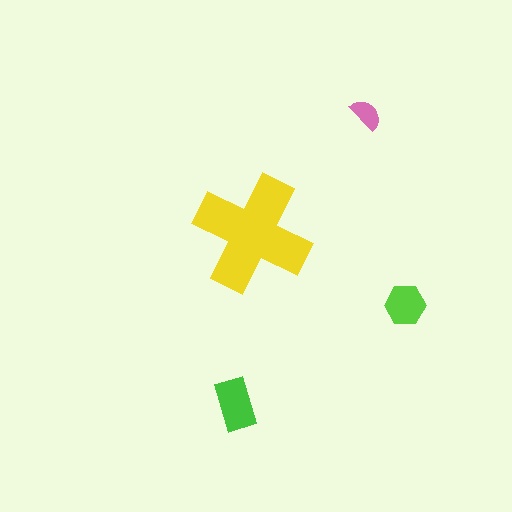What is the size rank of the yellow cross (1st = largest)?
1st.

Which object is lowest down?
The green rectangle is bottommost.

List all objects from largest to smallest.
The yellow cross, the green rectangle, the lime hexagon, the pink semicircle.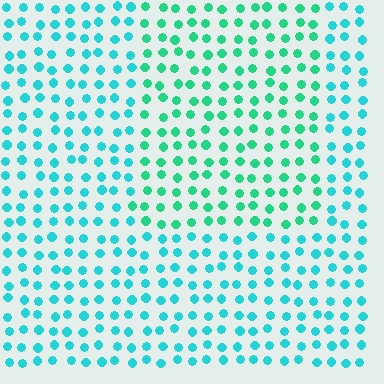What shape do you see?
I see a rectangle.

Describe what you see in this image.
The image is filled with small cyan elements in a uniform arrangement. A rectangle-shaped region is visible where the elements are tinted to a slightly different hue, forming a subtle color boundary.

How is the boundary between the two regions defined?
The boundary is defined purely by a slight shift in hue (about 27 degrees). Spacing, size, and orientation are identical on both sides.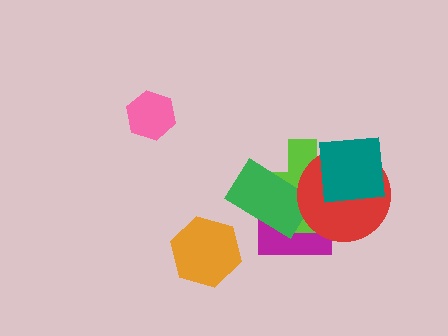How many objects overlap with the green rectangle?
3 objects overlap with the green rectangle.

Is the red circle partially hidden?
Yes, it is partially covered by another shape.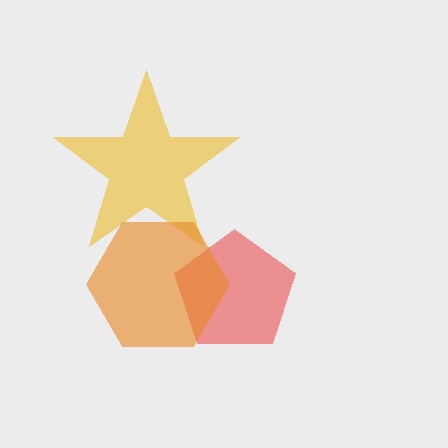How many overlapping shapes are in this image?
There are 3 overlapping shapes in the image.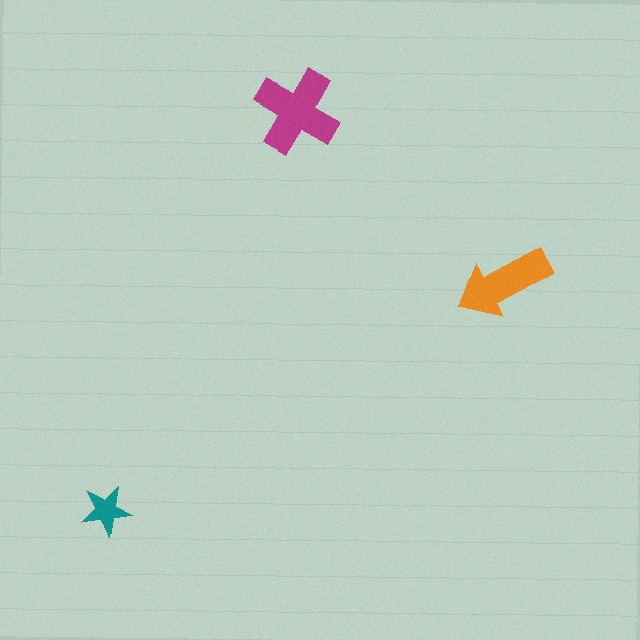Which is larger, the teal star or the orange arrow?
The orange arrow.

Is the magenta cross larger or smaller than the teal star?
Larger.